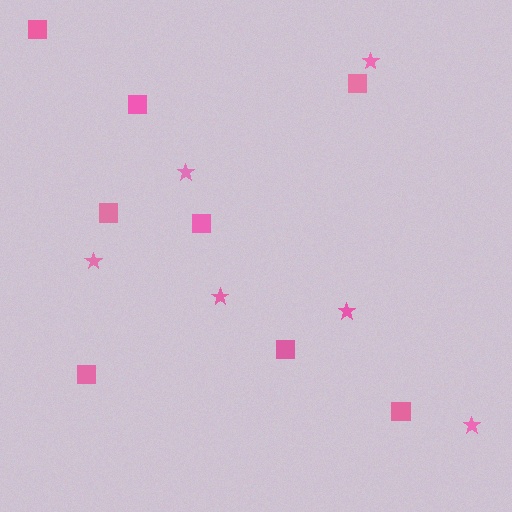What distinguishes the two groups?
There are 2 groups: one group of stars (6) and one group of squares (8).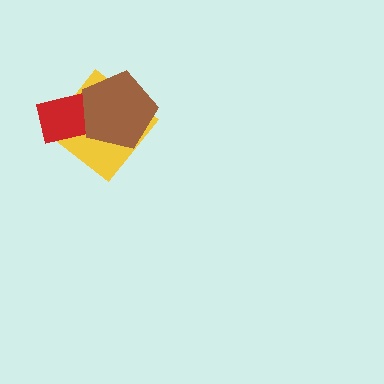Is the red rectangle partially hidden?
Yes, it is partially covered by another shape.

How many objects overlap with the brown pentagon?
2 objects overlap with the brown pentagon.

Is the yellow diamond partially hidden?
Yes, it is partially covered by another shape.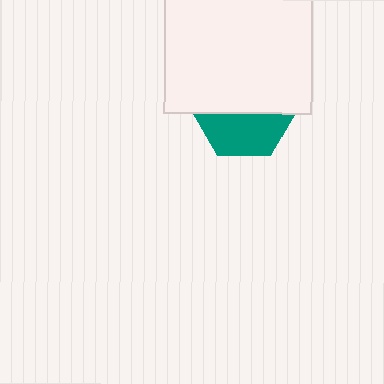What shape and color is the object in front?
The object in front is a white square.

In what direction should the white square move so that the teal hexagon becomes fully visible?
The white square should move up. That is the shortest direction to clear the overlap and leave the teal hexagon fully visible.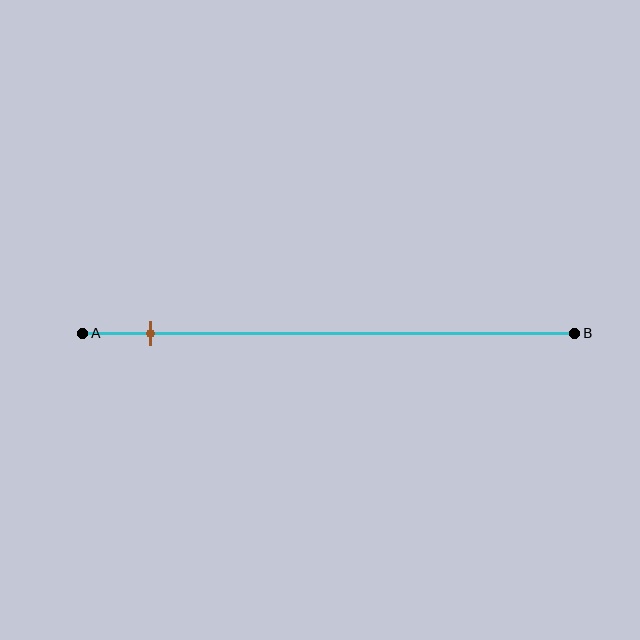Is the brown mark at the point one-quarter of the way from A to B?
No, the mark is at about 15% from A, not at the 25% one-quarter point.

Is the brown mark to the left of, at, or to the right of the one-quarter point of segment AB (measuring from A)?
The brown mark is to the left of the one-quarter point of segment AB.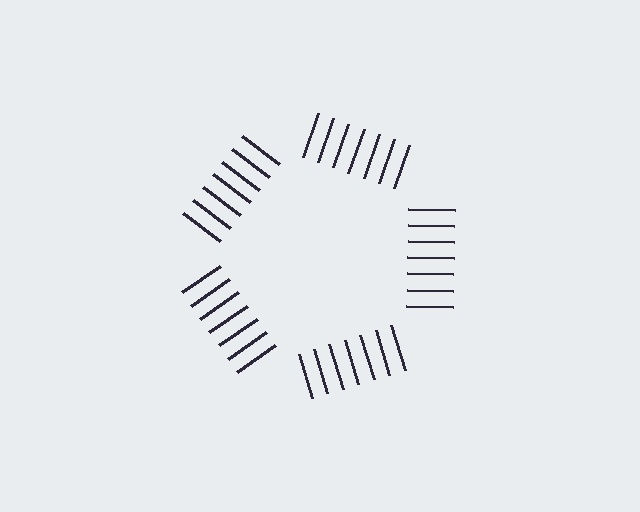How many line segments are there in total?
35 — 7 along each of the 5 edges.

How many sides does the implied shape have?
5 sides — the line-ends trace a pentagon.